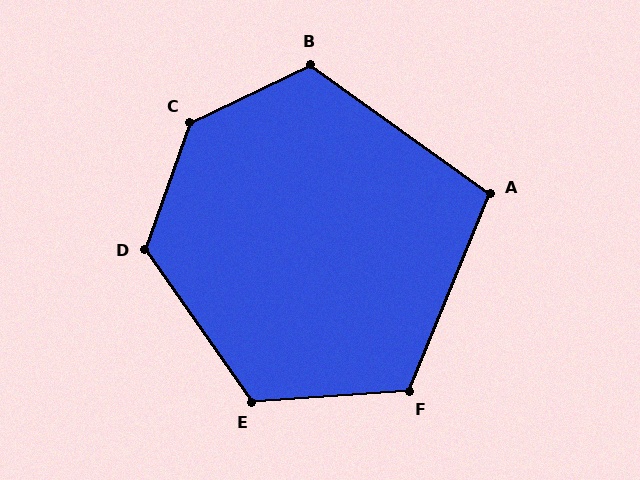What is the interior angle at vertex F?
Approximately 116 degrees (obtuse).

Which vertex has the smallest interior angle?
A, at approximately 104 degrees.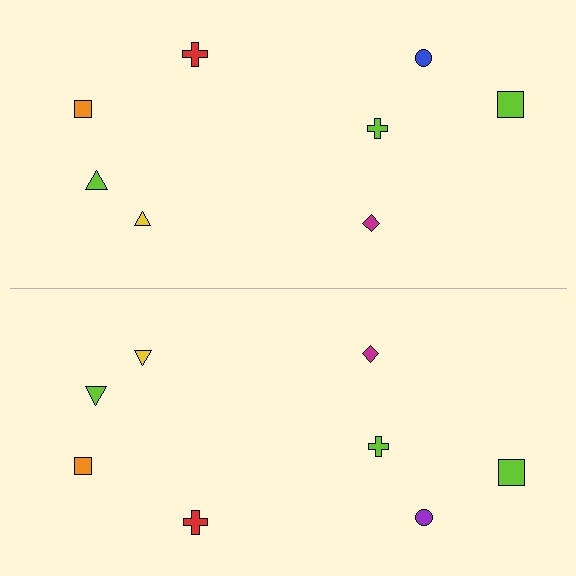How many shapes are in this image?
There are 16 shapes in this image.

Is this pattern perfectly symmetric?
No, the pattern is not perfectly symmetric. The purple circle on the bottom side breaks the symmetry — its mirror counterpart is blue.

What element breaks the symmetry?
The purple circle on the bottom side breaks the symmetry — its mirror counterpart is blue.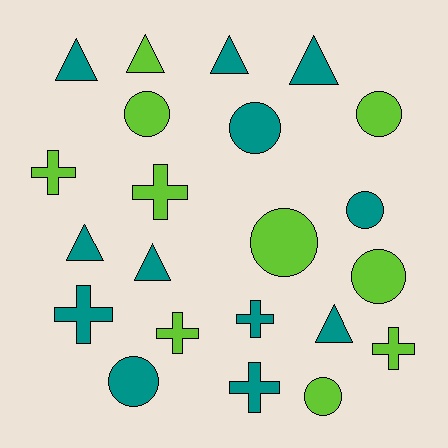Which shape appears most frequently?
Circle, with 8 objects.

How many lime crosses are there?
There are 4 lime crosses.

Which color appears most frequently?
Teal, with 12 objects.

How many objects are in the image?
There are 22 objects.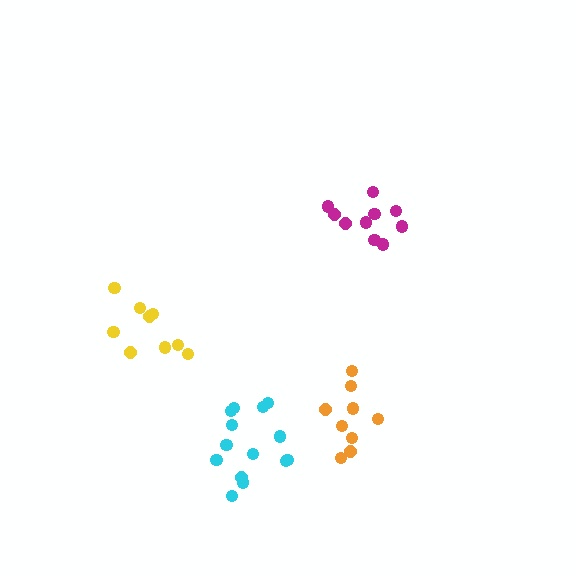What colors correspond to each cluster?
The clusters are colored: magenta, yellow, orange, cyan.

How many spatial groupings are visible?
There are 4 spatial groupings.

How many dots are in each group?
Group 1: 10 dots, Group 2: 9 dots, Group 3: 9 dots, Group 4: 14 dots (42 total).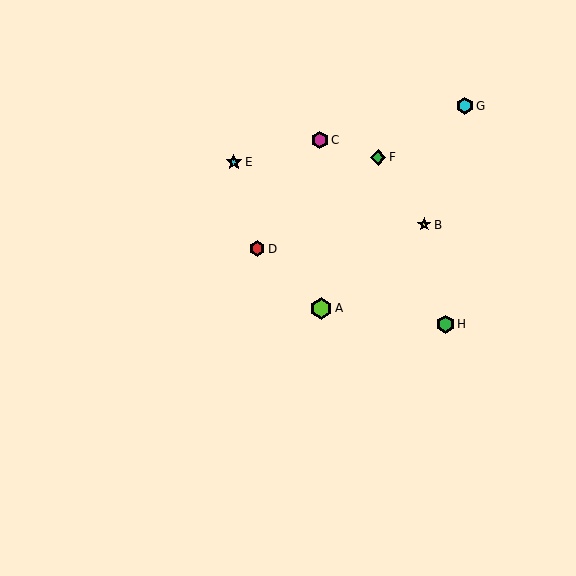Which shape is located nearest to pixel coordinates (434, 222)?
The yellow star (labeled B) at (424, 225) is nearest to that location.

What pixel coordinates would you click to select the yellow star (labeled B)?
Click at (424, 225) to select the yellow star B.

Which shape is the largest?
The lime hexagon (labeled A) is the largest.